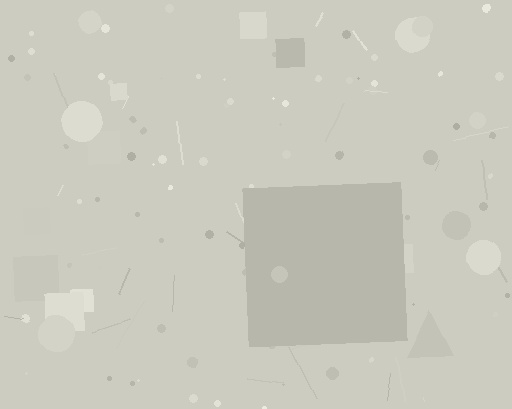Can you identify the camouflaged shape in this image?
The camouflaged shape is a square.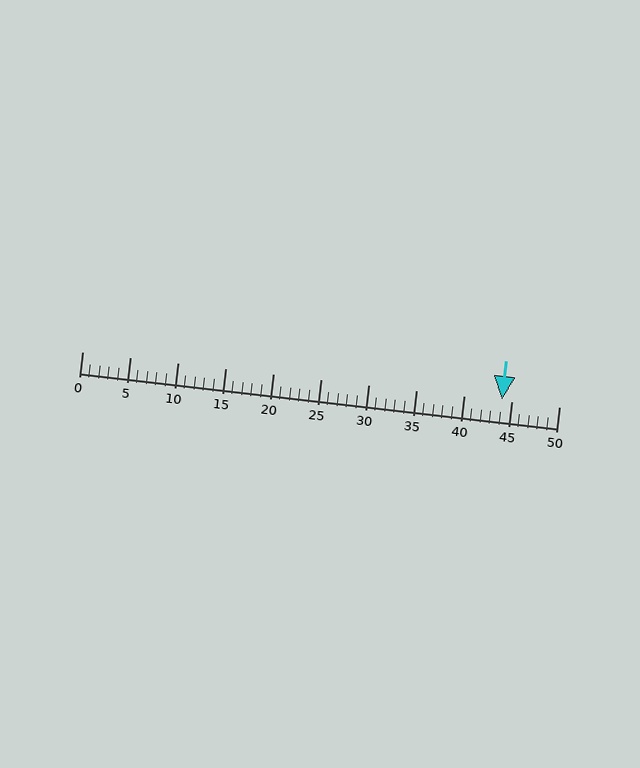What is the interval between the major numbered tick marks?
The major tick marks are spaced 5 units apart.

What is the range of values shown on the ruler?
The ruler shows values from 0 to 50.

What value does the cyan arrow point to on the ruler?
The cyan arrow points to approximately 44.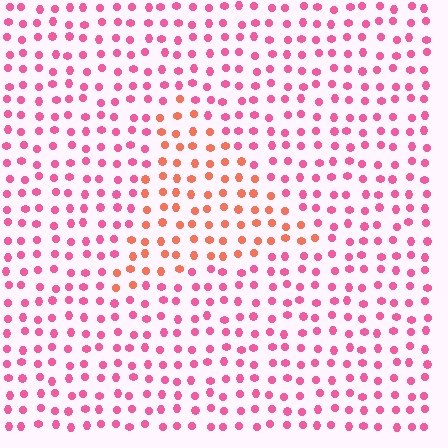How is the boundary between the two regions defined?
The boundary is defined purely by a slight shift in hue (about 38 degrees). Spacing, size, and orientation are identical on both sides.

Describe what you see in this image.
The image is filled with small pink elements in a uniform arrangement. A triangle-shaped region is visible where the elements are tinted to a slightly different hue, forming a subtle color boundary.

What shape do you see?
I see a triangle.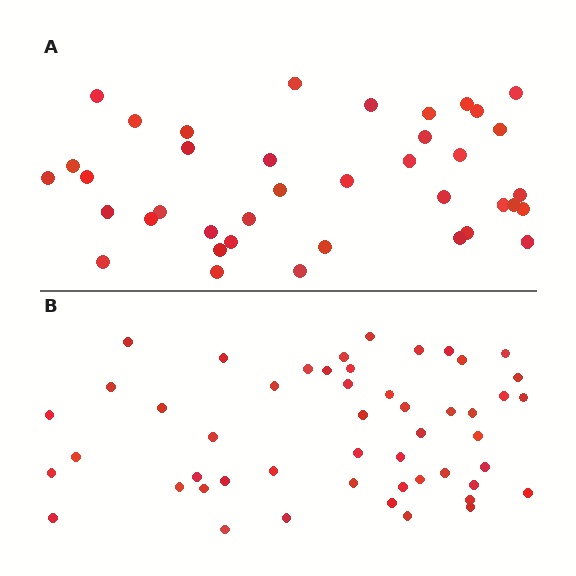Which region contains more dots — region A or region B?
Region B (the bottom region) has more dots.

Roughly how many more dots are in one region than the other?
Region B has roughly 12 or so more dots than region A.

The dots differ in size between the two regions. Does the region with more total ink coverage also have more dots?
No. Region A has more total ink coverage because its dots are larger, but region B actually contains more individual dots. Total area can be misleading — the number of items is what matters here.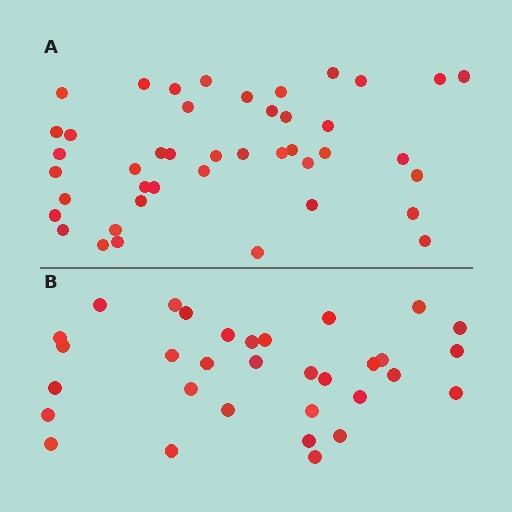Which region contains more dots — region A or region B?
Region A (the top region) has more dots.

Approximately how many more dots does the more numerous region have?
Region A has roughly 12 or so more dots than region B.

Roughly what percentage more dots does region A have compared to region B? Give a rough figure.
About 35% more.